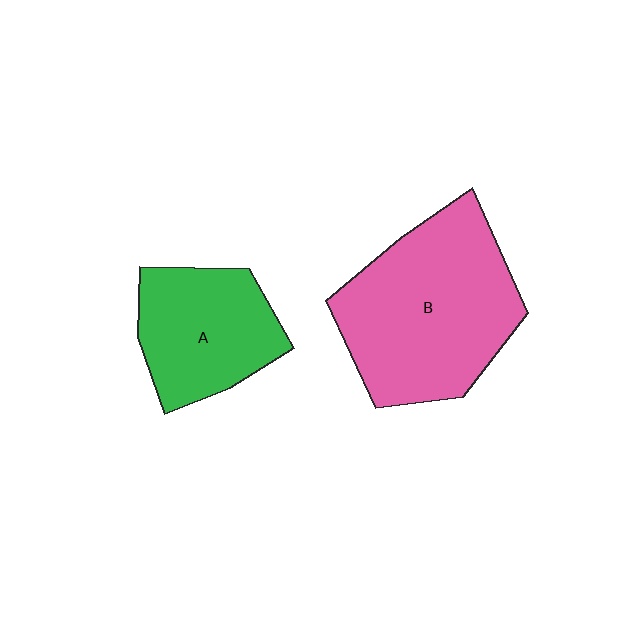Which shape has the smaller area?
Shape A (green).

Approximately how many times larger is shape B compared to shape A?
Approximately 1.6 times.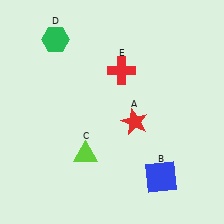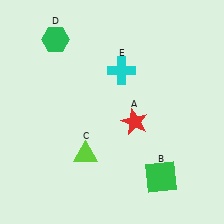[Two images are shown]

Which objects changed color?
B changed from blue to green. E changed from red to cyan.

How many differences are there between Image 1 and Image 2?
There are 2 differences between the two images.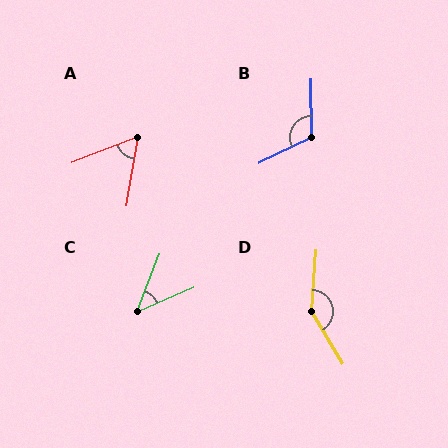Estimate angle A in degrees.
Approximately 59 degrees.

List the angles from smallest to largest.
C (45°), A (59°), B (115°), D (145°).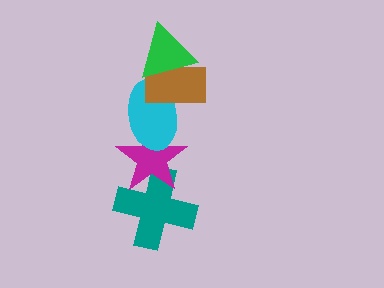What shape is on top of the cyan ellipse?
The brown rectangle is on top of the cyan ellipse.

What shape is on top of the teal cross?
The magenta star is on top of the teal cross.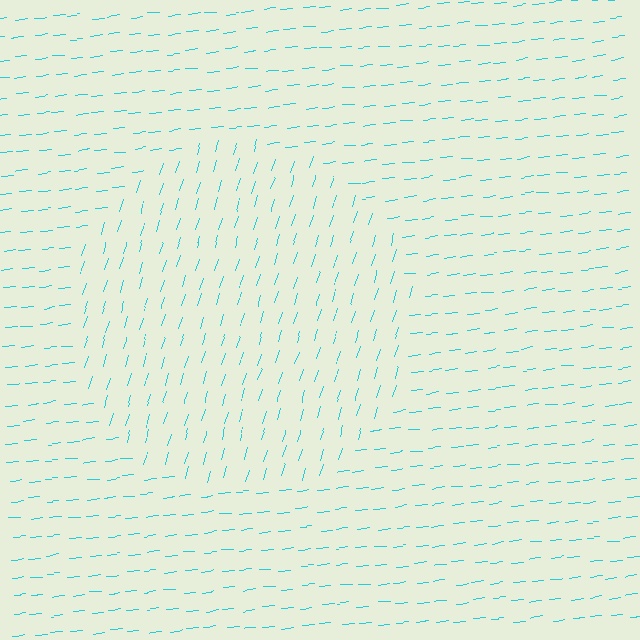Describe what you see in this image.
The image is filled with small cyan line segments. A circle region in the image has lines oriented differently from the surrounding lines, creating a visible texture boundary.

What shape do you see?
I see a circle.